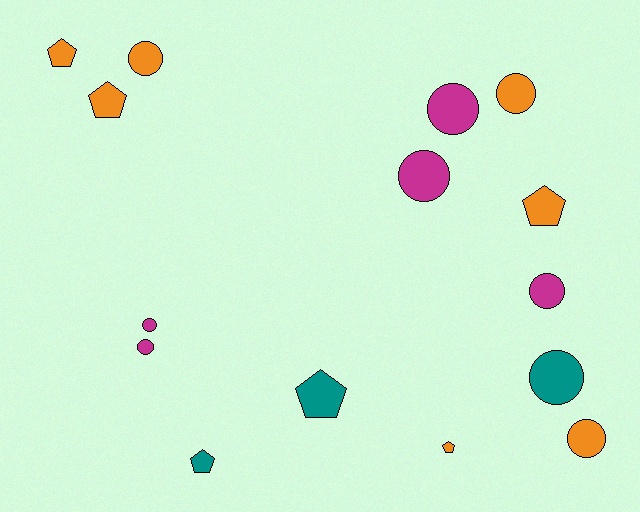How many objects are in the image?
There are 15 objects.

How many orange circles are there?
There are 3 orange circles.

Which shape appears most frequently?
Circle, with 9 objects.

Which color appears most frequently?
Orange, with 7 objects.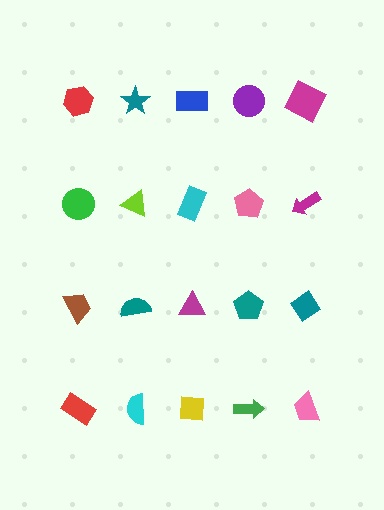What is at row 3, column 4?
A teal pentagon.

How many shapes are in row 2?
5 shapes.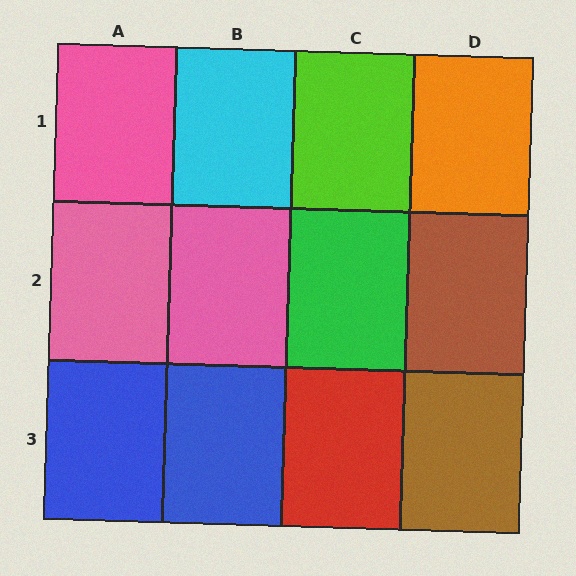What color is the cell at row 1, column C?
Lime.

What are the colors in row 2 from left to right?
Pink, pink, green, brown.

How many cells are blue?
2 cells are blue.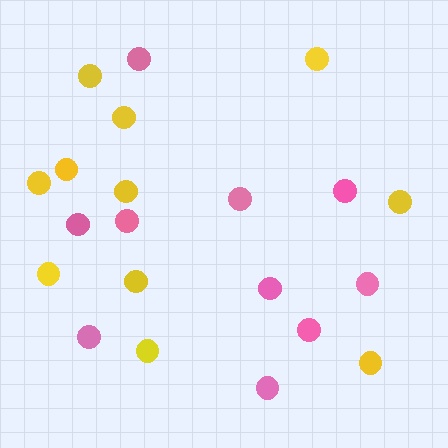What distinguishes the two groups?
There are 2 groups: one group of pink circles (10) and one group of yellow circles (11).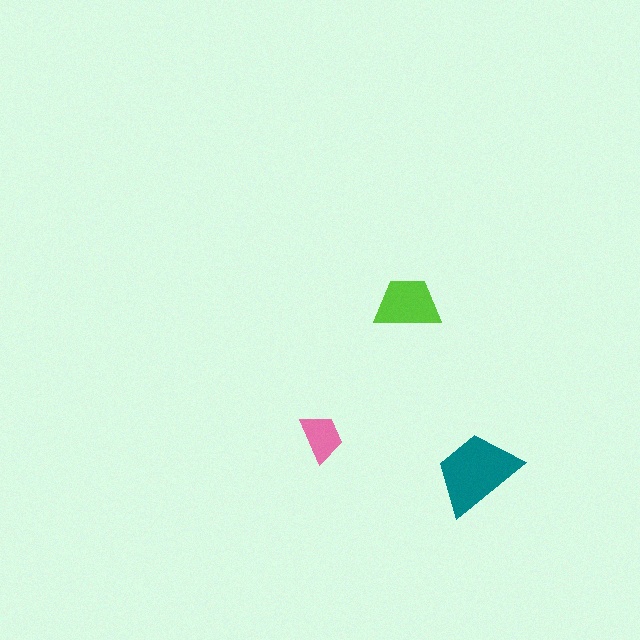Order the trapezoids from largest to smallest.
the teal one, the lime one, the pink one.